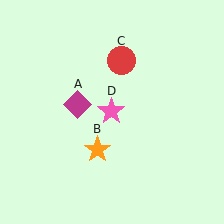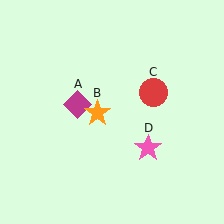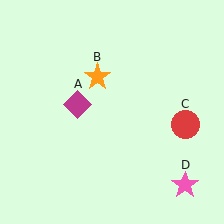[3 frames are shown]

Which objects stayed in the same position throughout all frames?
Magenta diamond (object A) remained stationary.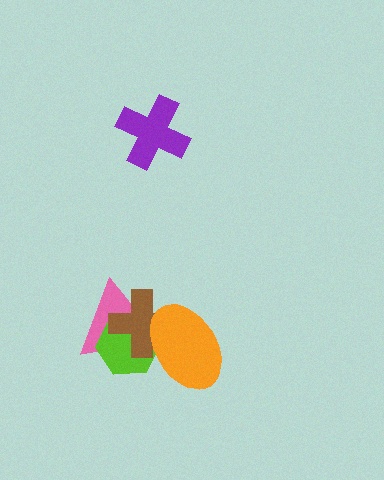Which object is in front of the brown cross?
The orange ellipse is in front of the brown cross.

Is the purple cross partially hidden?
No, no other shape covers it.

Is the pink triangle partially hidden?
Yes, it is partially covered by another shape.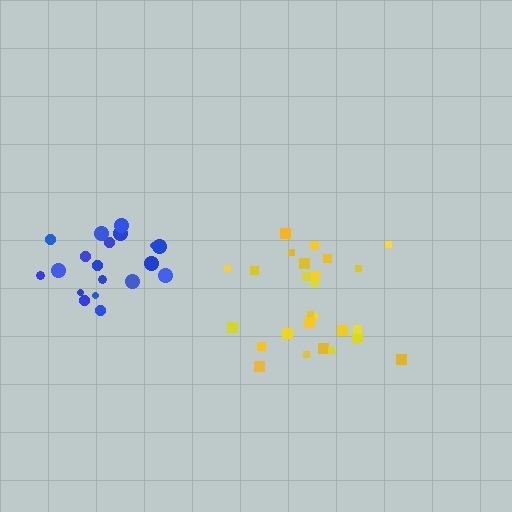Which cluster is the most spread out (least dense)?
Yellow.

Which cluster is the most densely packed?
Blue.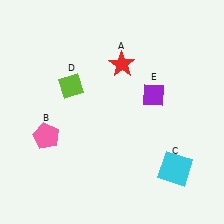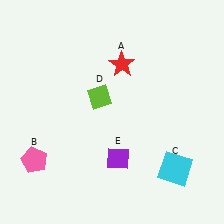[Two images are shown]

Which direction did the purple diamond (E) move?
The purple diamond (E) moved down.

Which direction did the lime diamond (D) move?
The lime diamond (D) moved right.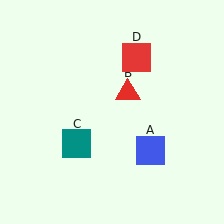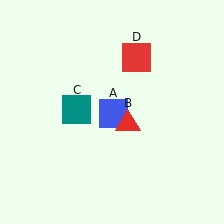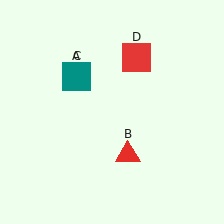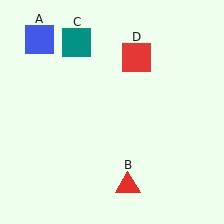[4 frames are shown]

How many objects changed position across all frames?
3 objects changed position: blue square (object A), red triangle (object B), teal square (object C).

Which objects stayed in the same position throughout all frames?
Red square (object D) remained stationary.